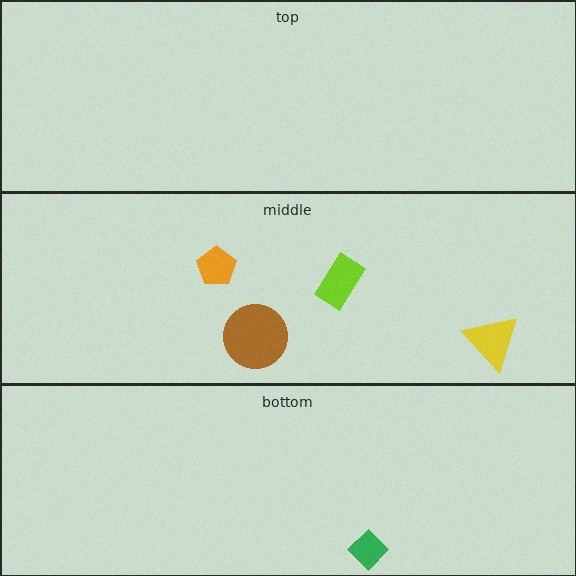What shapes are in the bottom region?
The green diamond.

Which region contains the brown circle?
The middle region.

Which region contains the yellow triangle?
The middle region.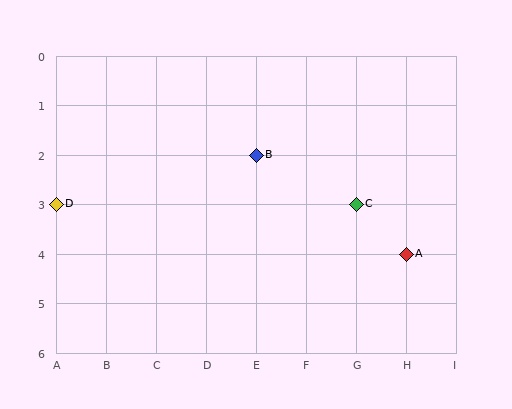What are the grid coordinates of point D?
Point D is at grid coordinates (A, 3).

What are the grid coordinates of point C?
Point C is at grid coordinates (G, 3).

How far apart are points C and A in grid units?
Points C and A are 1 column and 1 row apart (about 1.4 grid units diagonally).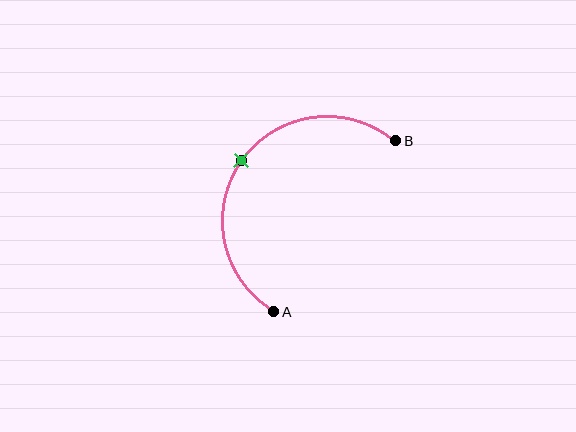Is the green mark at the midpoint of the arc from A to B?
Yes. The green mark lies on the arc at equal arc-length from both A and B — it is the arc midpoint.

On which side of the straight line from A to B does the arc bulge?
The arc bulges above and to the left of the straight line connecting A and B.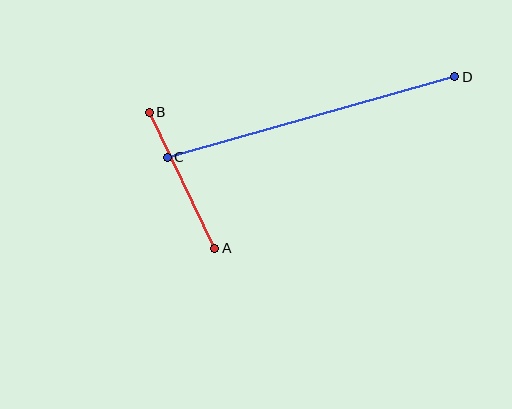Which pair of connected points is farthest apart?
Points C and D are farthest apart.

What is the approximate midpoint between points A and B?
The midpoint is at approximately (182, 180) pixels.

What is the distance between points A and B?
The distance is approximately 151 pixels.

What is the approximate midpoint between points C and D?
The midpoint is at approximately (311, 117) pixels.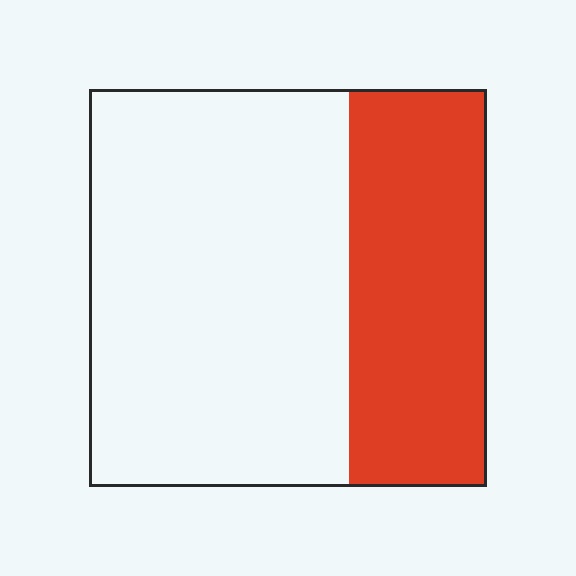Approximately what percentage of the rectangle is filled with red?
Approximately 35%.